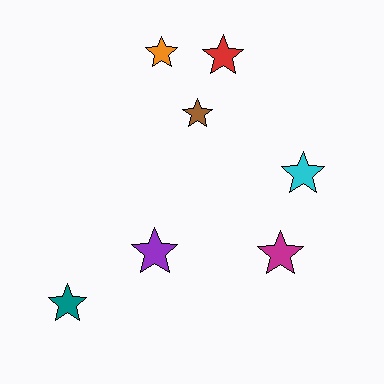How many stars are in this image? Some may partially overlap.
There are 7 stars.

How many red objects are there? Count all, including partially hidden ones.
There is 1 red object.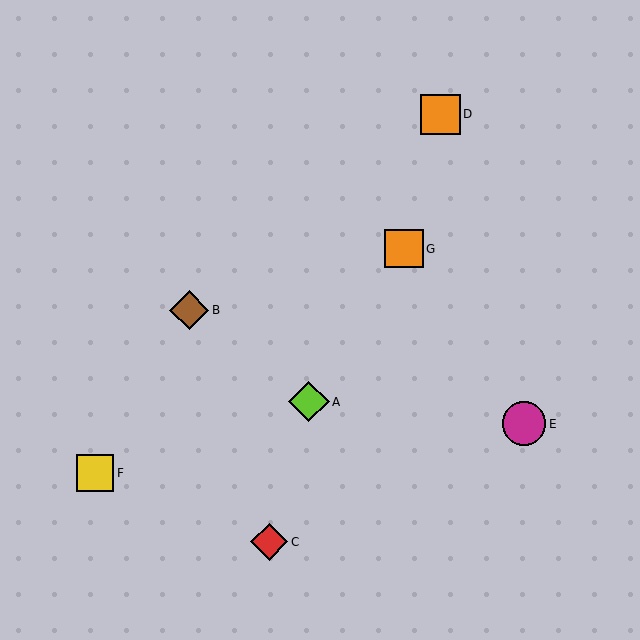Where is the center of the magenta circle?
The center of the magenta circle is at (524, 424).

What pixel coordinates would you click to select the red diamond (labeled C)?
Click at (269, 542) to select the red diamond C.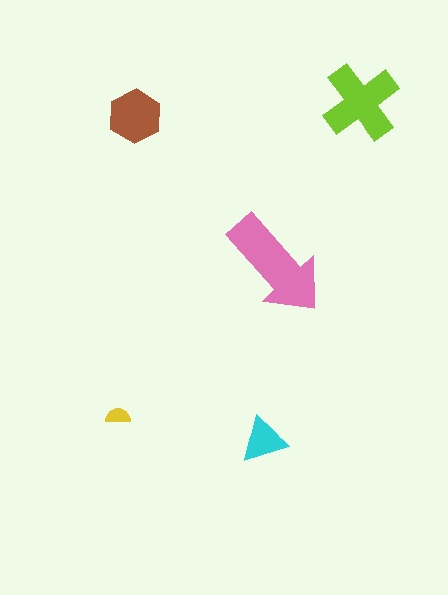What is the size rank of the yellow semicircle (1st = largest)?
5th.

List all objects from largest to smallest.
The pink arrow, the lime cross, the brown hexagon, the cyan triangle, the yellow semicircle.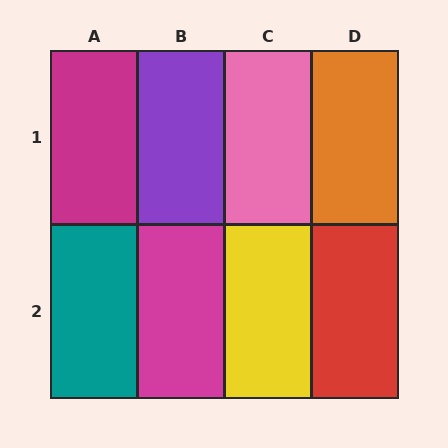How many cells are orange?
1 cell is orange.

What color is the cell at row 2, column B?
Magenta.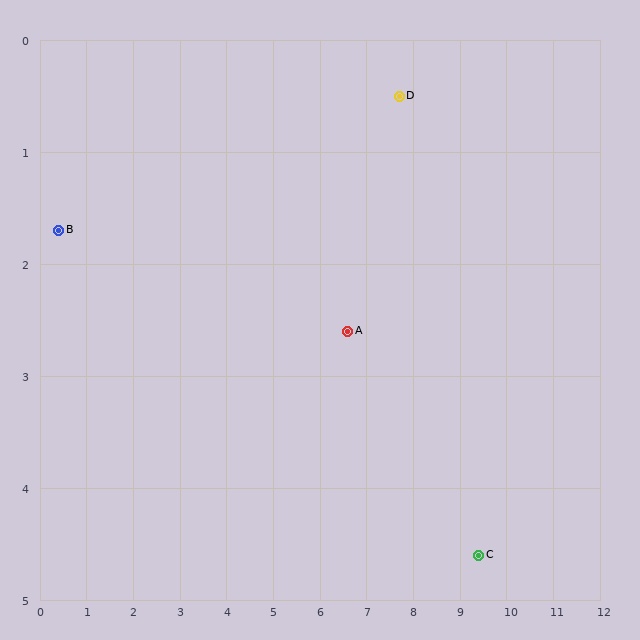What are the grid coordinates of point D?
Point D is at approximately (7.7, 0.5).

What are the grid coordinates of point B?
Point B is at approximately (0.4, 1.7).